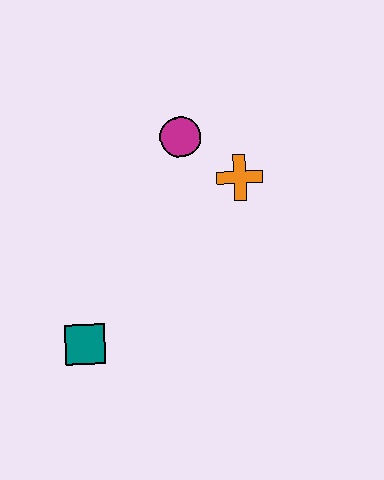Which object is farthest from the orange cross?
The teal square is farthest from the orange cross.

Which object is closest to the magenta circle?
The orange cross is closest to the magenta circle.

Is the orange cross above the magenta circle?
No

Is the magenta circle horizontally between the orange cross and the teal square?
Yes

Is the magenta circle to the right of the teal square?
Yes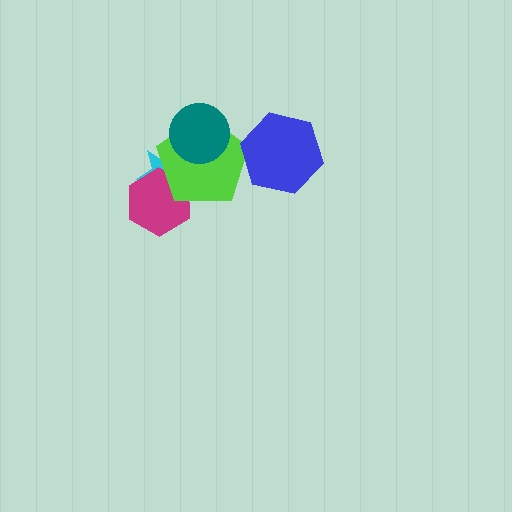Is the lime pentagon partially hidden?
Yes, it is partially covered by another shape.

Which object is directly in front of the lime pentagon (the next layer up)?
The teal circle is directly in front of the lime pentagon.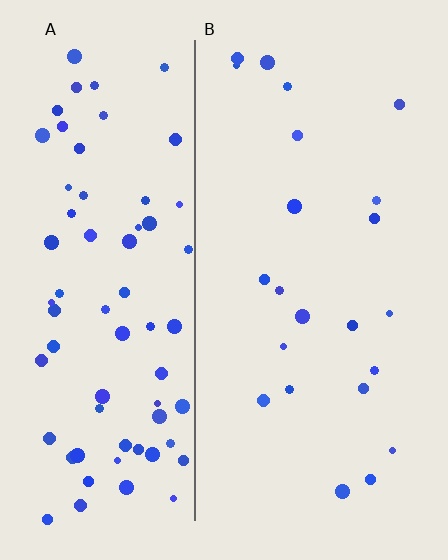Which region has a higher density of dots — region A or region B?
A (the left).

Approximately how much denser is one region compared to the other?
Approximately 3.2× — region A over region B.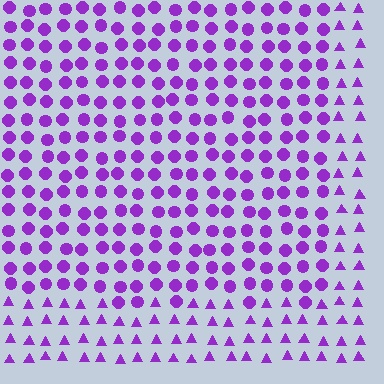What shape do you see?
I see a rectangle.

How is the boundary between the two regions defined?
The boundary is defined by a change in element shape: circles inside vs. triangles outside. All elements share the same color and spacing.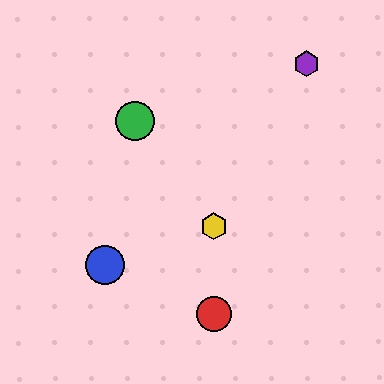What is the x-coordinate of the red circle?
The red circle is at x≈214.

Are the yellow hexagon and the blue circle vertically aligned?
No, the yellow hexagon is at x≈214 and the blue circle is at x≈105.